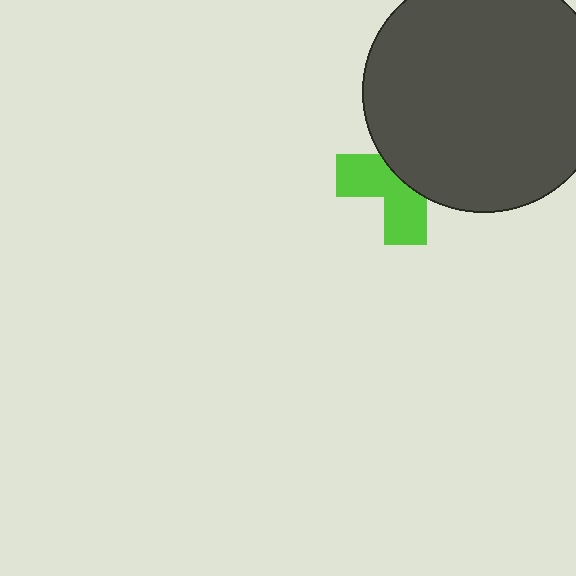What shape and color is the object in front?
The object in front is a dark gray circle.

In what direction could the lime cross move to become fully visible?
The lime cross could move toward the lower-left. That would shift it out from behind the dark gray circle entirely.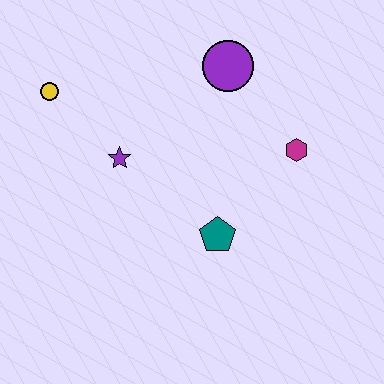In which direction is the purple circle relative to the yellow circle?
The purple circle is to the right of the yellow circle.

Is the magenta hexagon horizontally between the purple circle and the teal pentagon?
No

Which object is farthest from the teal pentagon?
The yellow circle is farthest from the teal pentagon.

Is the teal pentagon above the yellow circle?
No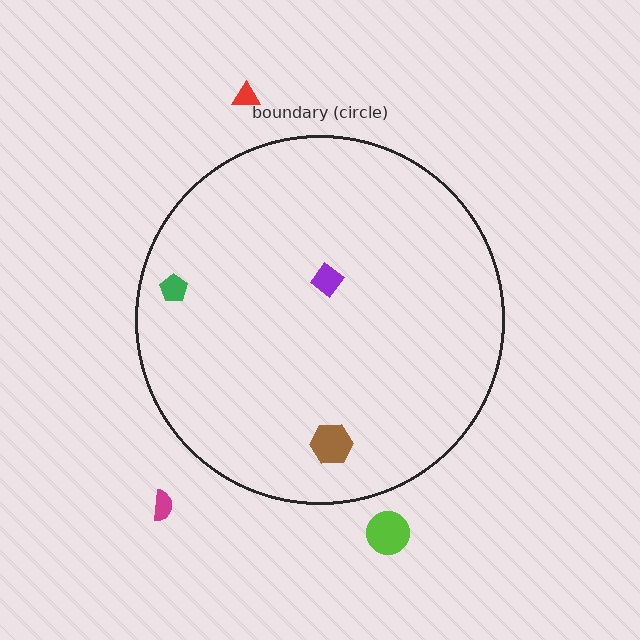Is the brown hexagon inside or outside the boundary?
Inside.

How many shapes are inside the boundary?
3 inside, 3 outside.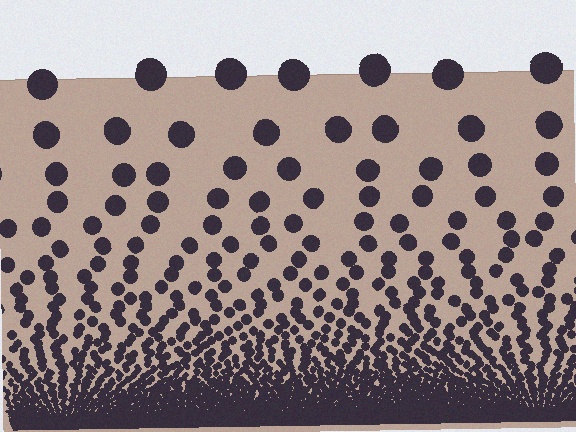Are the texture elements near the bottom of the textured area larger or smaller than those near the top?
Smaller. The gradient is inverted — elements near the bottom are smaller and denser.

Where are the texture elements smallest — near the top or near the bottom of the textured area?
Near the bottom.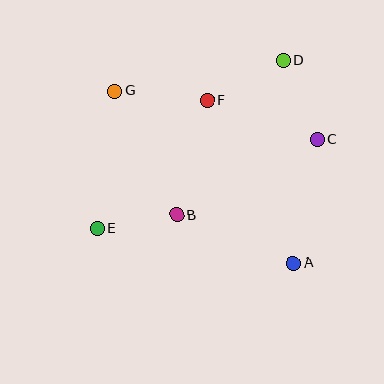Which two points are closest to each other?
Points B and E are closest to each other.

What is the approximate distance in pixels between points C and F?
The distance between C and F is approximately 117 pixels.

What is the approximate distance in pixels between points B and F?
The distance between B and F is approximately 118 pixels.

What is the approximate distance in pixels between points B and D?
The distance between B and D is approximately 188 pixels.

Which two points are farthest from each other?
Points D and E are farthest from each other.